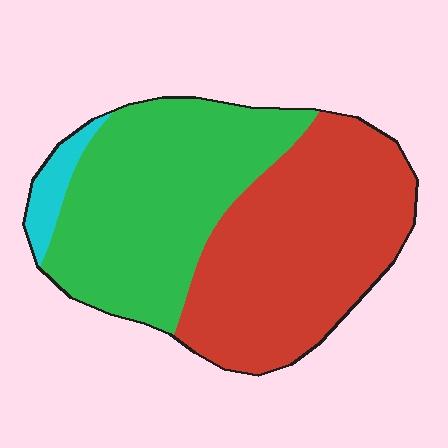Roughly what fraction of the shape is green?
Green covers 45% of the shape.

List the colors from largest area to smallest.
From largest to smallest: red, green, cyan.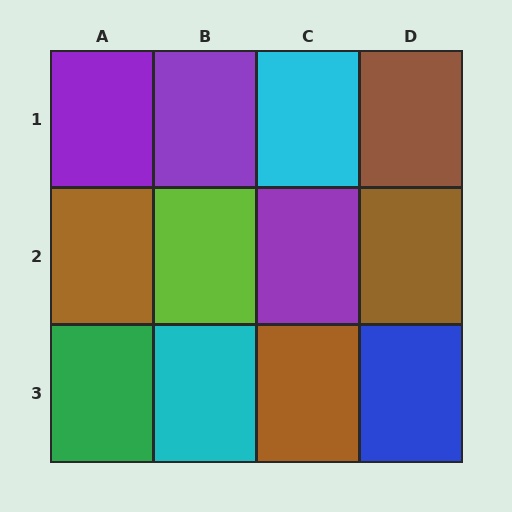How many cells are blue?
1 cell is blue.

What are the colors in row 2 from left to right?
Brown, lime, purple, brown.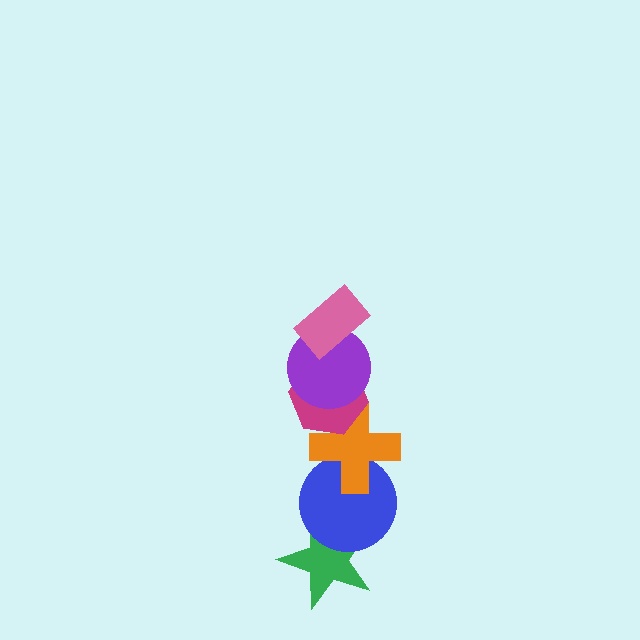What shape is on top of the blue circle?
The orange cross is on top of the blue circle.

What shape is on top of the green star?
The blue circle is on top of the green star.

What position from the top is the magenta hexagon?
The magenta hexagon is 3rd from the top.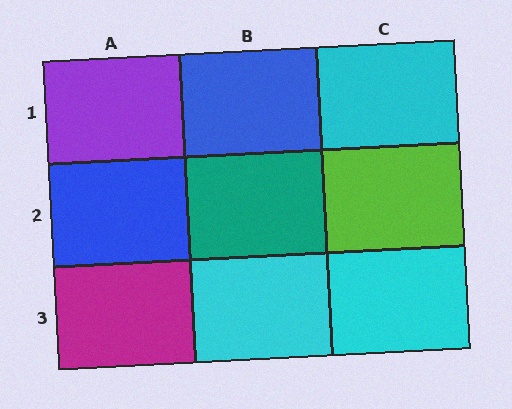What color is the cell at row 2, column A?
Blue.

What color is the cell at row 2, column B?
Teal.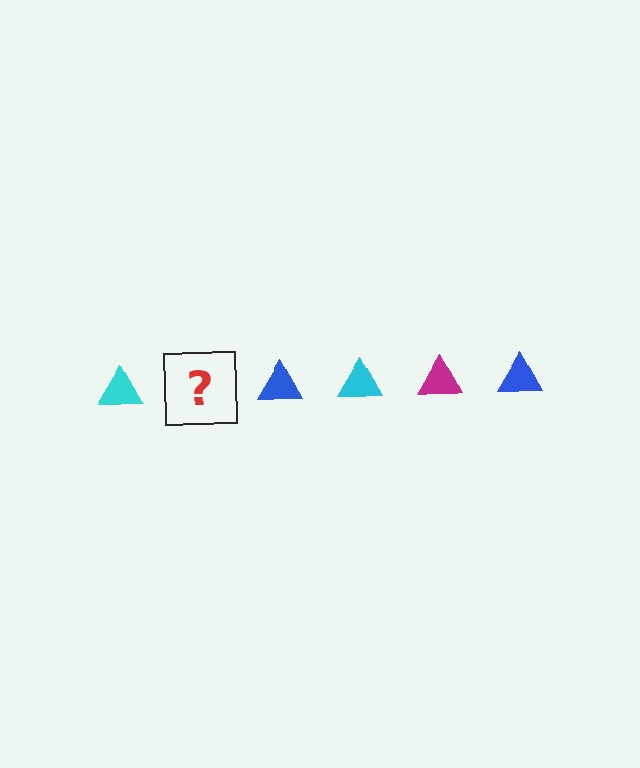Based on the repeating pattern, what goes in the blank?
The blank should be a magenta triangle.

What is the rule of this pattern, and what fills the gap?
The rule is that the pattern cycles through cyan, magenta, blue triangles. The gap should be filled with a magenta triangle.